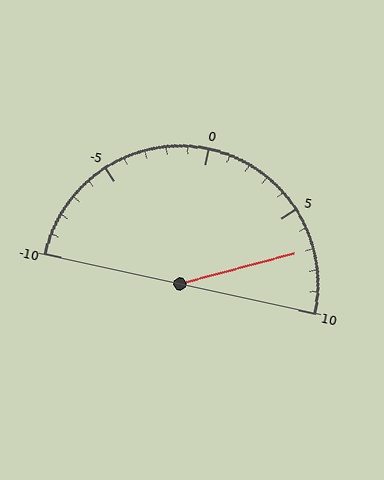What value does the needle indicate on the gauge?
The needle indicates approximately 7.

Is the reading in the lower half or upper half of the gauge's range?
The reading is in the upper half of the range (-10 to 10).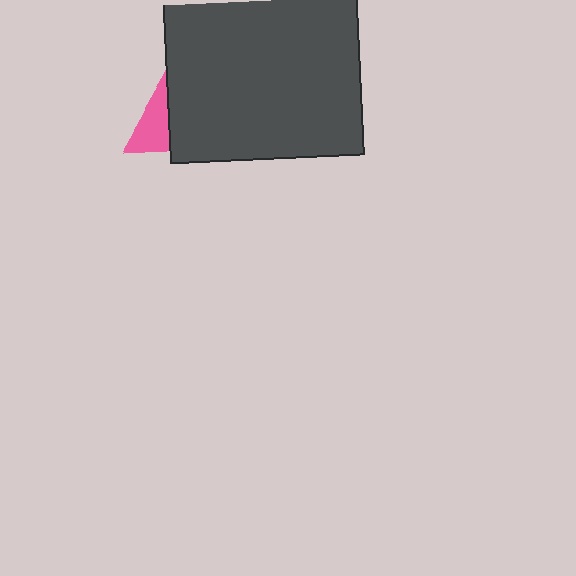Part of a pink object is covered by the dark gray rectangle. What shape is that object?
It is a triangle.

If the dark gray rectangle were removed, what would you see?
You would see the complete pink triangle.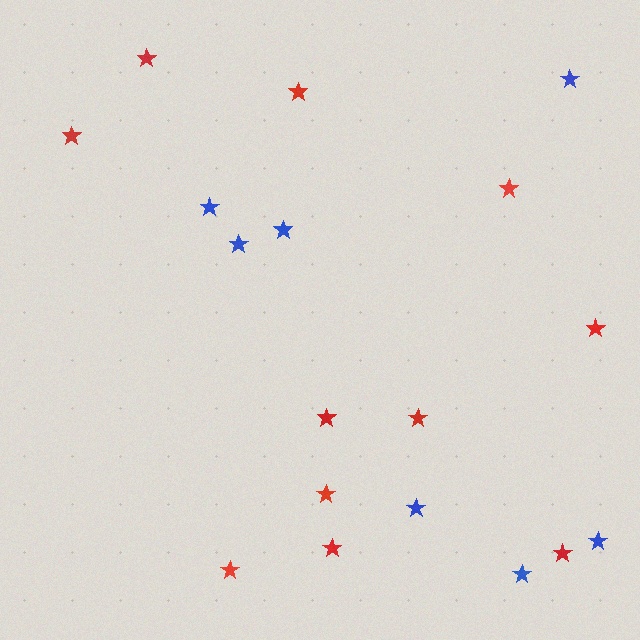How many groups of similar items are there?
There are 2 groups: one group of blue stars (7) and one group of red stars (11).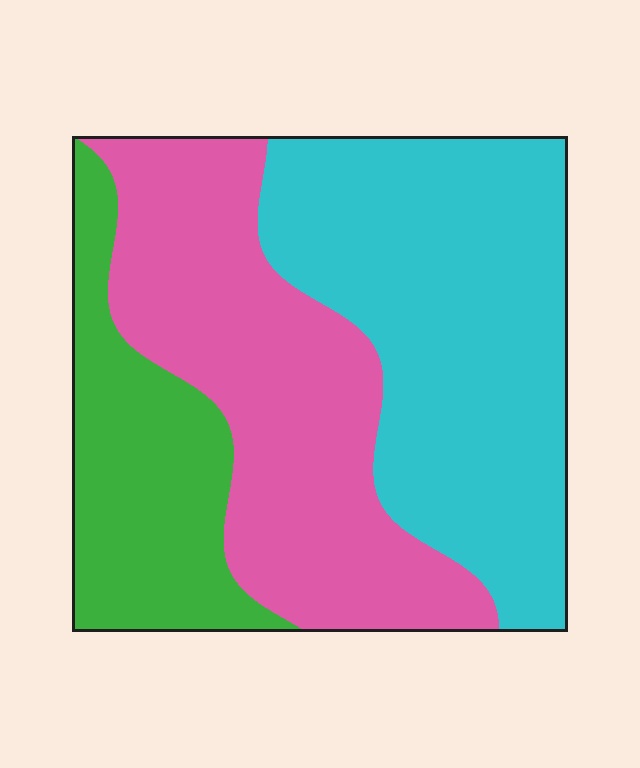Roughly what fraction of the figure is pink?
Pink covers 37% of the figure.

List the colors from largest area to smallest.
From largest to smallest: cyan, pink, green.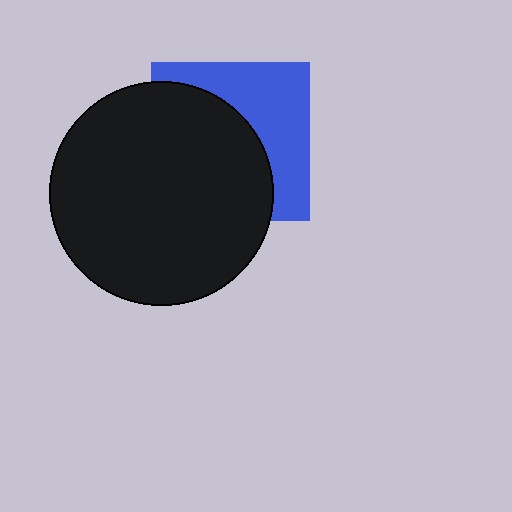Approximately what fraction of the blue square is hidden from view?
Roughly 57% of the blue square is hidden behind the black circle.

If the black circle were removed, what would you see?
You would see the complete blue square.